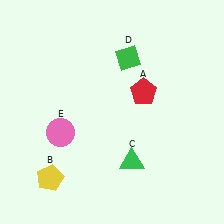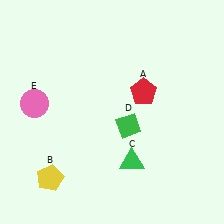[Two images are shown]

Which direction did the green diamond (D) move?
The green diamond (D) moved down.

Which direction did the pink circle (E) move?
The pink circle (E) moved up.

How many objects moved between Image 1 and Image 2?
2 objects moved between the two images.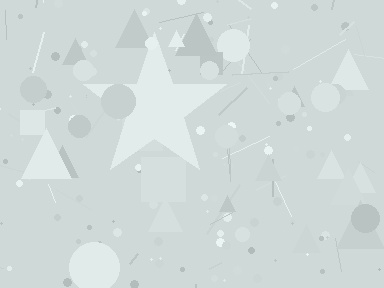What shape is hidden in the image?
A star is hidden in the image.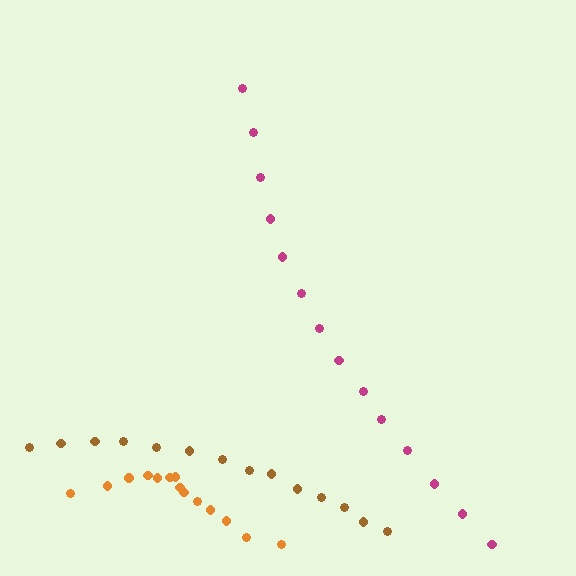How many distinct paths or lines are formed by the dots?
There are 3 distinct paths.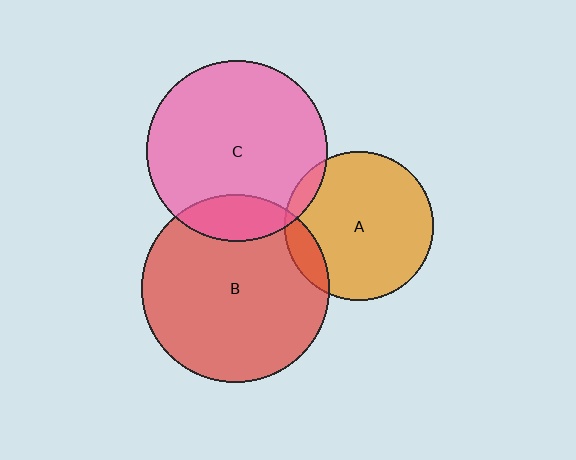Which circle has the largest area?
Circle B (red).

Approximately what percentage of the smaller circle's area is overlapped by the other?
Approximately 10%.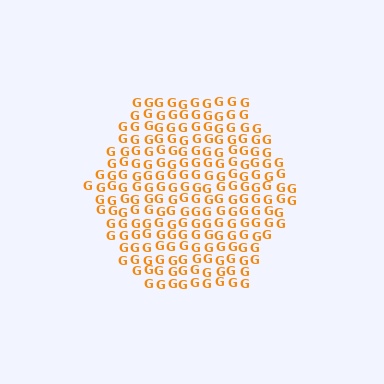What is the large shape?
The large shape is a hexagon.